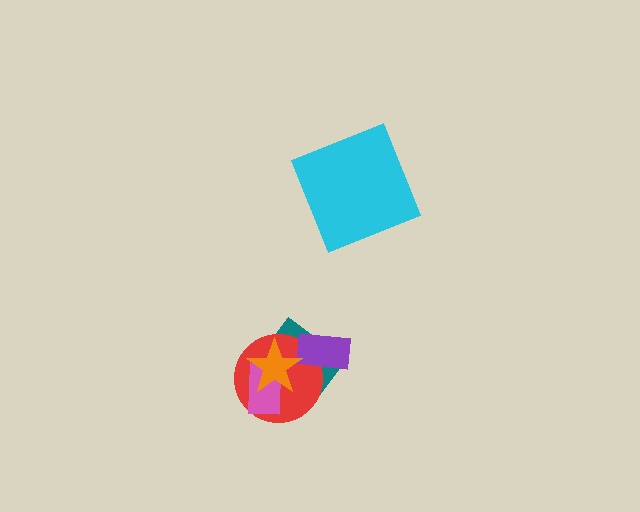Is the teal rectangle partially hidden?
Yes, it is partially covered by another shape.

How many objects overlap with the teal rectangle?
4 objects overlap with the teal rectangle.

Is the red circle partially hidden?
Yes, it is partially covered by another shape.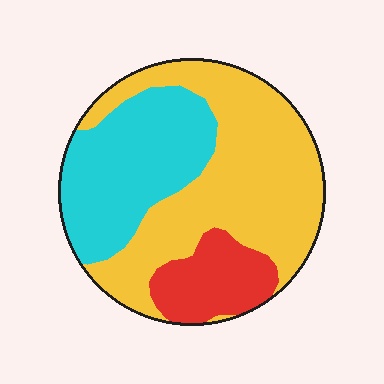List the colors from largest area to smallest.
From largest to smallest: yellow, cyan, red.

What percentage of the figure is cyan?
Cyan covers roughly 30% of the figure.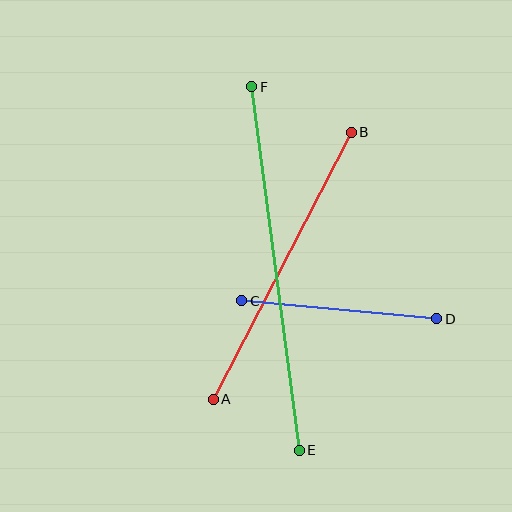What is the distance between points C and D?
The distance is approximately 196 pixels.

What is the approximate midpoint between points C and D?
The midpoint is at approximately (339, 310) pixels.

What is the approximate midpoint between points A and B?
The midpoint is at approximately (282, 266) pixels.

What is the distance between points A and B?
The distance is approximately 301 pixels.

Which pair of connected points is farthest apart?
Points E and F are farthest apart.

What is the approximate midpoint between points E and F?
The midpoint is at approximately (275, 268) pixels.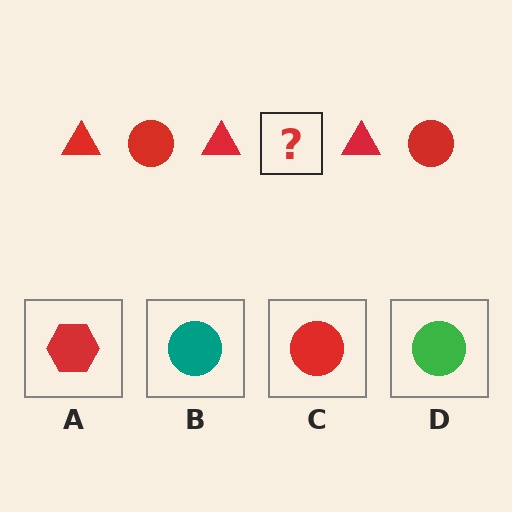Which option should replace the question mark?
Option C.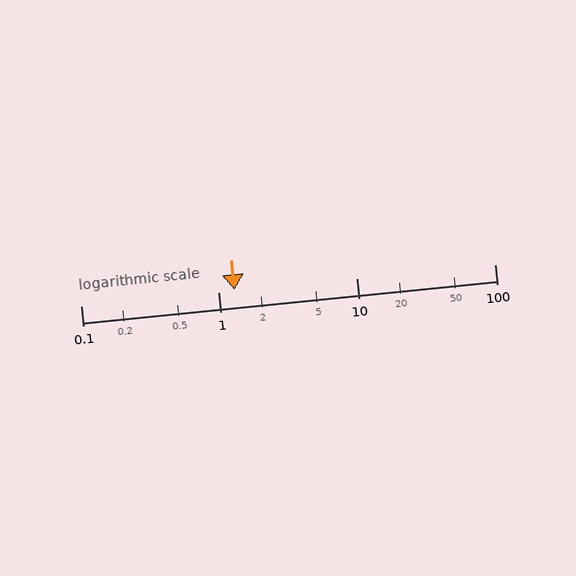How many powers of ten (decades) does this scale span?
The scale spans 3 decades, from 0.1 to 100.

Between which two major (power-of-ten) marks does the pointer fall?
The pointer is between 1 and 10.